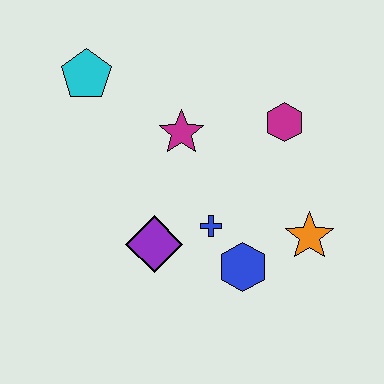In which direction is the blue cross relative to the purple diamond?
The blue cross is to the right of the purple diamond.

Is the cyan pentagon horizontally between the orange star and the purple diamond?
No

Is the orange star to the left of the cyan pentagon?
No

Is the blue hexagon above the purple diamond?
No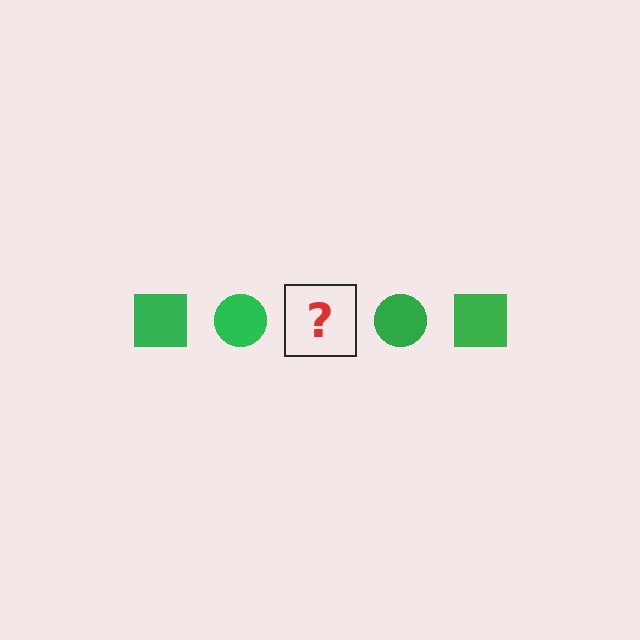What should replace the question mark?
The question mark should be replaced with a green square.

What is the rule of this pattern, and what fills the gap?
The rule is that the pattern cycles through square, circle shapes in green. The gap should be filled with a green square.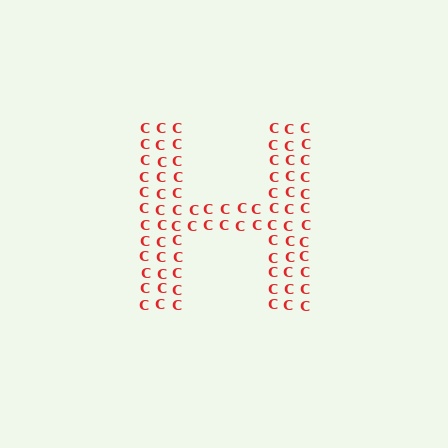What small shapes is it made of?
It is made of small letter C's.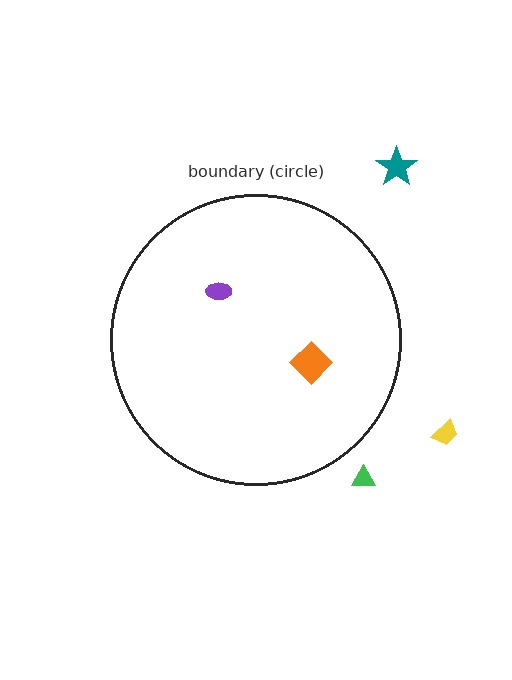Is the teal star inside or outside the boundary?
Outside.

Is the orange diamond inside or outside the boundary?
Inside.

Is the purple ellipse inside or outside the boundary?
Inside.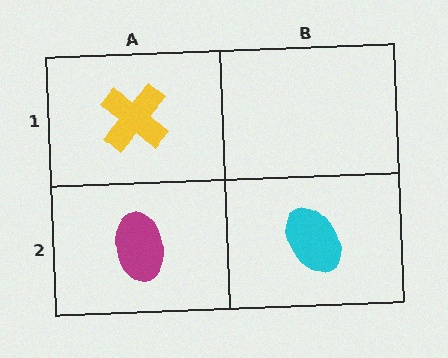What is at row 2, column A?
A magenta ellipse.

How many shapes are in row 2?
2 shapes.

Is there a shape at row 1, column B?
No, that cell is empty.